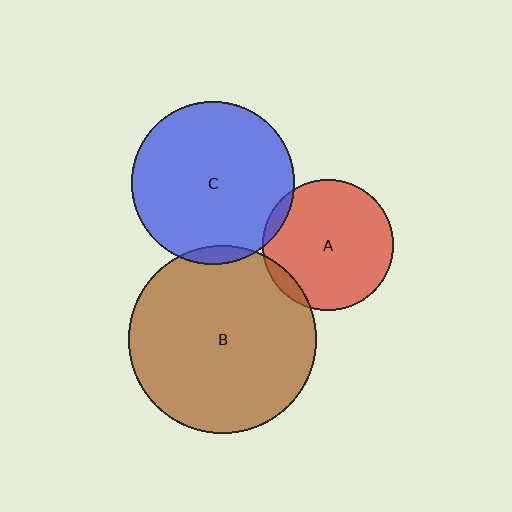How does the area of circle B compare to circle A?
Approximately 2.1 times.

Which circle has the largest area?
Circle B (brown).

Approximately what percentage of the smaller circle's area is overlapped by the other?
Approximately 5%.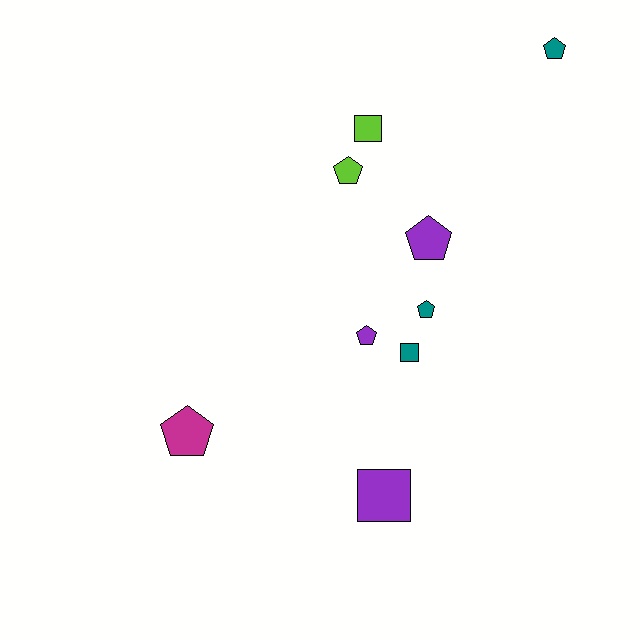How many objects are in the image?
There are 9 objects.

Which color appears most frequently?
Purple, with 3 objects.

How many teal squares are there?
There is 1 teal square.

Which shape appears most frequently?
Pentagon, with 6 objects.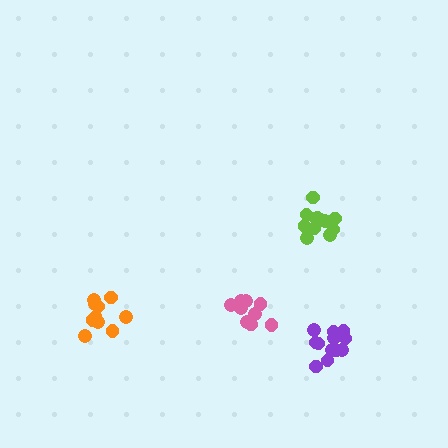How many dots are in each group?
Group 1: 11 dots, Group 2: 12 dots, Group 3: 9 dots, Group 4: 14 dots (46 total).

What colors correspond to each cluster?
The clusters are colored: orange, lime, pink, purple.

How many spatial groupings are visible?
There are 4 spatial groupings.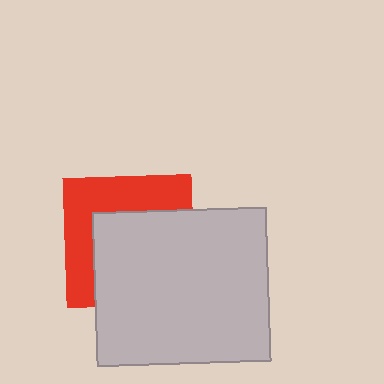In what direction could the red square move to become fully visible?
The red square could move toward the upper-left. That would shift it out from behind the light gray rectangle entirely.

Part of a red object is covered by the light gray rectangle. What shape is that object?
It is a square.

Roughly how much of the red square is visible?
A small part of it is visible (roughly 44%).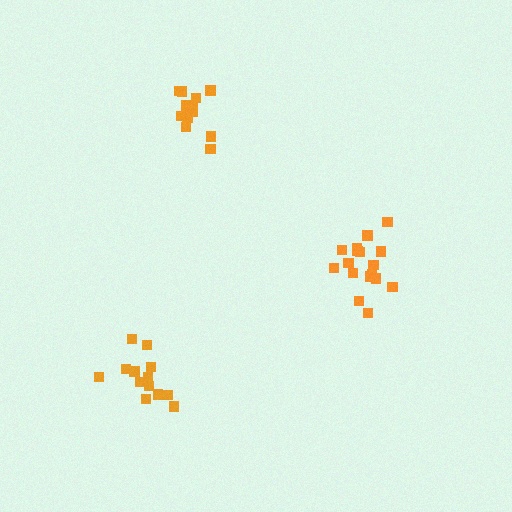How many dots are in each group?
Group 1: 13 dots, Group 2: 17 dots, Group 3: 13 dots (43 total).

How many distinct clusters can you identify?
There are 3 distinct clusters.